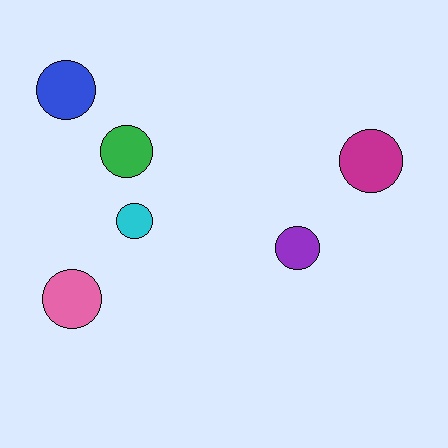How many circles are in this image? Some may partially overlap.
There are 6 circles.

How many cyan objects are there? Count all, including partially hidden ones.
There is 1 cyan object.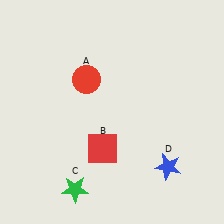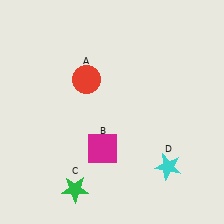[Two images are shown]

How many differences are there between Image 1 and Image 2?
There are 2 differences between the two images.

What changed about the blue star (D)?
In Image 1, D is blue. In Image 2, it changed to cyan.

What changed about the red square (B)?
In Image 1, B is red. In Image 2, it changed to magenta.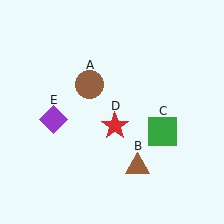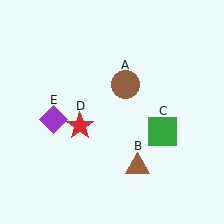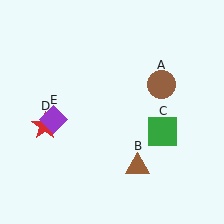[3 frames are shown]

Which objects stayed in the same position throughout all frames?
Brown triangle (object B) and green square (object C) and purple diamond (object E) remained stationary.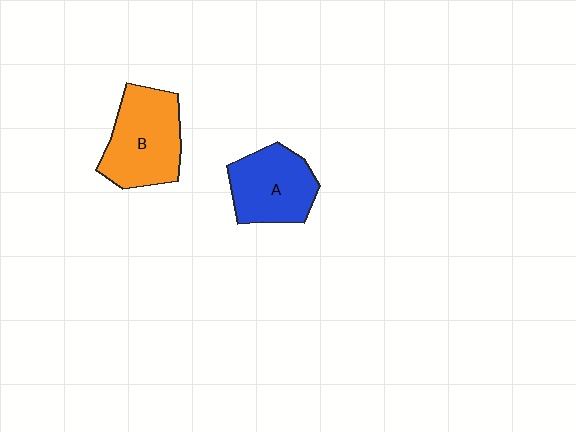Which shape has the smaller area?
Shape A (blue).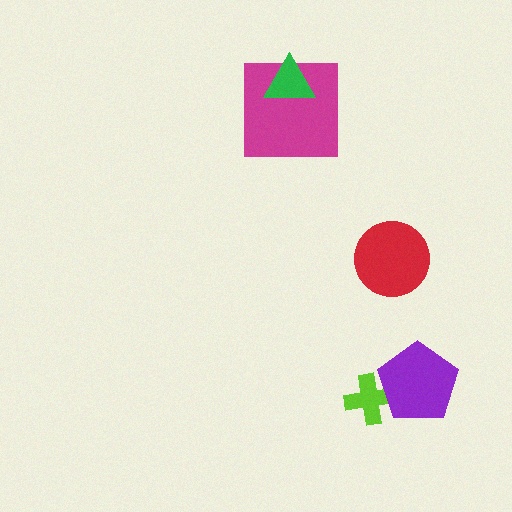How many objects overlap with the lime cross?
1 object overlaps with the lime cross.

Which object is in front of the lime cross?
The purple pentagon is in front of the lime cross.